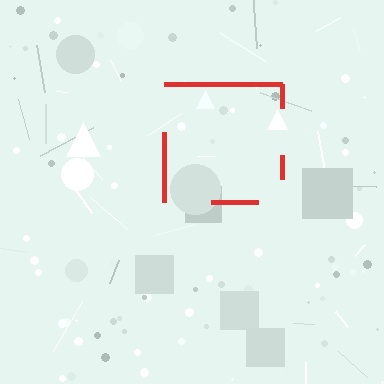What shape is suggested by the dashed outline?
The dashed outline suggests a square.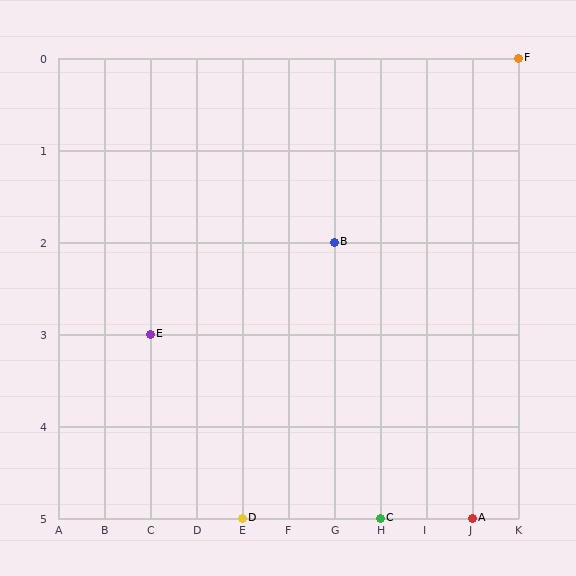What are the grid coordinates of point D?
Point D is at grid coordinates (E, 5).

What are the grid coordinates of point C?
Point C is at grid coordinates (H, 5).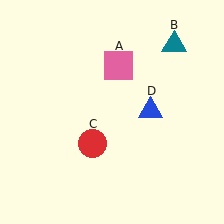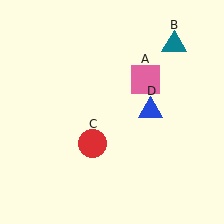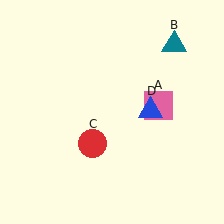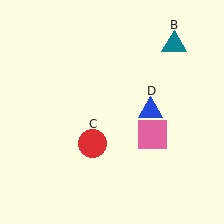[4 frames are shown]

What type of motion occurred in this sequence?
The pink square (object A) rotated clockwise around the center of the scene.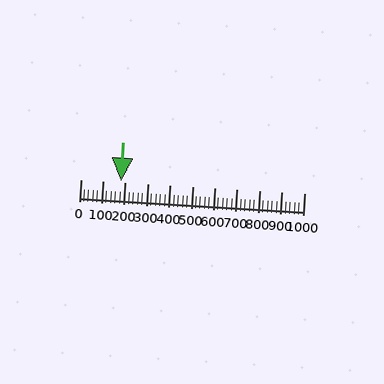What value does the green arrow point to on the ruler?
The green arrow points to approximately 180.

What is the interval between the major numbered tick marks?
The major tick marks are spaced 100 units apart.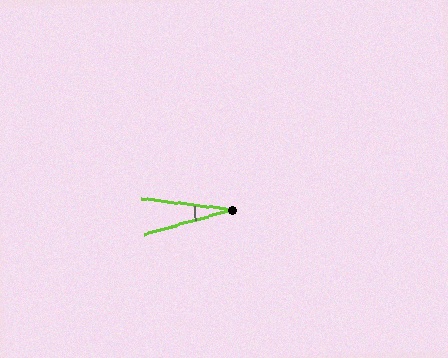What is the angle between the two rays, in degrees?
Approximately 23 degrees.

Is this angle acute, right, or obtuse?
It is acute.